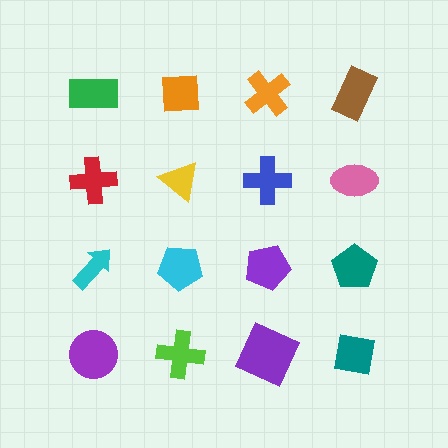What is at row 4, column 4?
A teal square.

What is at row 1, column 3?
An orange cross.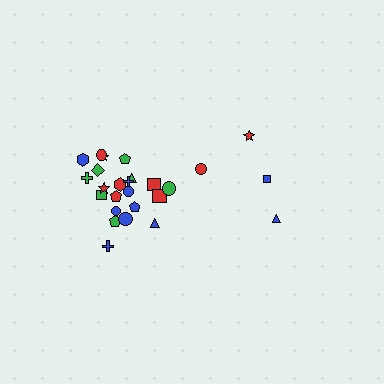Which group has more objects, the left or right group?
The left group.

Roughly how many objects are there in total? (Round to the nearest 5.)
Roughly 25 objects in total.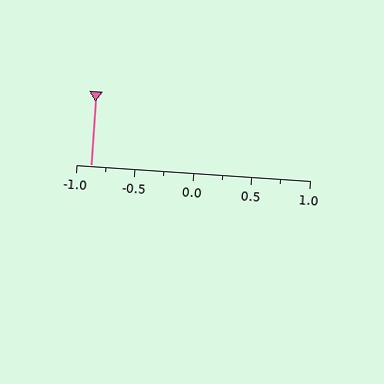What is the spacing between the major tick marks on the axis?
The major ticks are spaced 0.5 apart.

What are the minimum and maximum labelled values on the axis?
The axis runs from -1.0 to 1.0.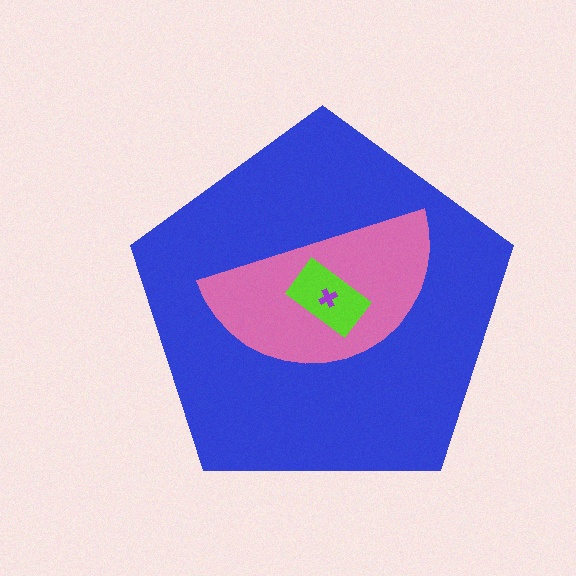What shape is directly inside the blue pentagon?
The pink semicircle.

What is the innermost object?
The purple cross.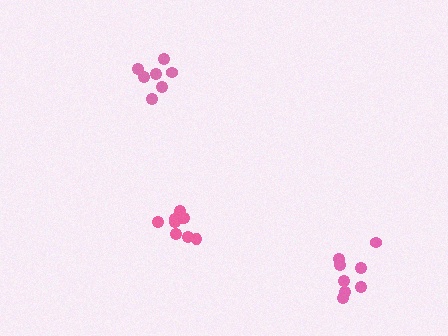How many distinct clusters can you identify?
There are 3 distinct clusters.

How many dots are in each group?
Group 1: 8 dots, Group 2: 10 dots, Group 3: 7 dots (25 total).